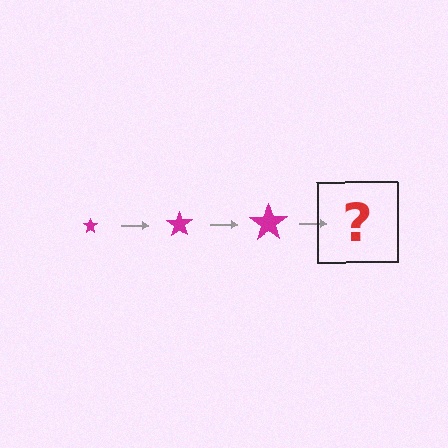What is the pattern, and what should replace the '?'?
The pattern is that the star gets progressively larger each step. The '?' should be a magenta star, larger than the previous one.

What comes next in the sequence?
The next element should be a magenta star, larger than the previous one.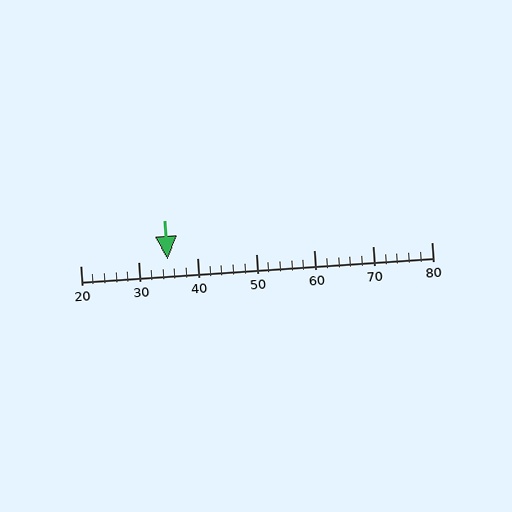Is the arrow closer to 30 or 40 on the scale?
The arrow is closer to 30.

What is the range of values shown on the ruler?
The ruler shows values from 20 to 80.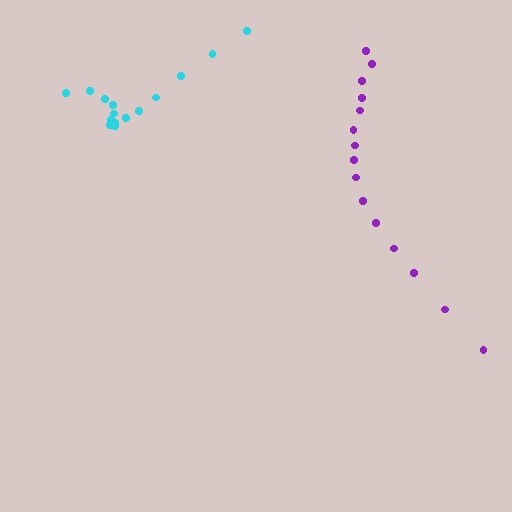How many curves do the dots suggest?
There are 2 distinct paths.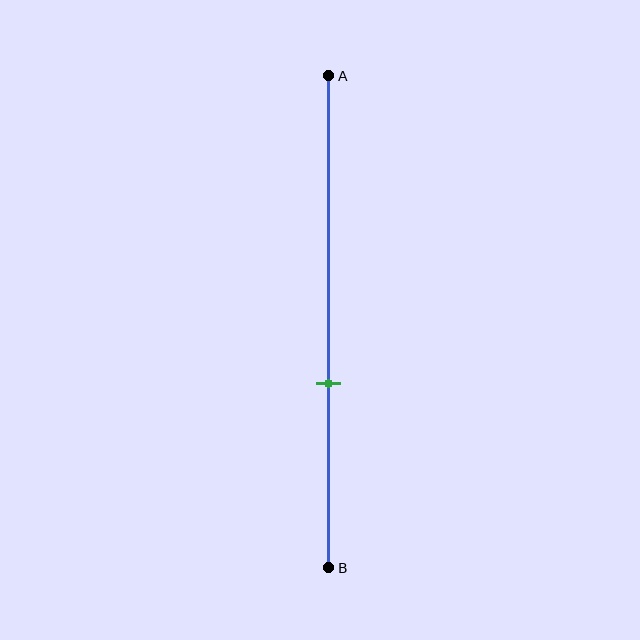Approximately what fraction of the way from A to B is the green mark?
The green mark is approximately 65% of the way from A to B.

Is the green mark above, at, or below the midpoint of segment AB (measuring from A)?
The green mark is below the midpoint of segment AB.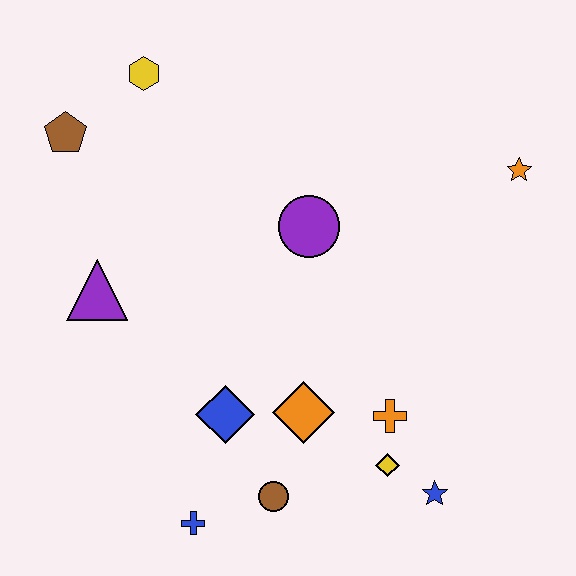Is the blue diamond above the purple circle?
No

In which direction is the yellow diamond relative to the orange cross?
The yellow diamond is below the orange cross.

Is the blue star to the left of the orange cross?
No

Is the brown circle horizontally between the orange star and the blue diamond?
Yes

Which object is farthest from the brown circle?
The yellow hexagon is farthest from the brown circle.